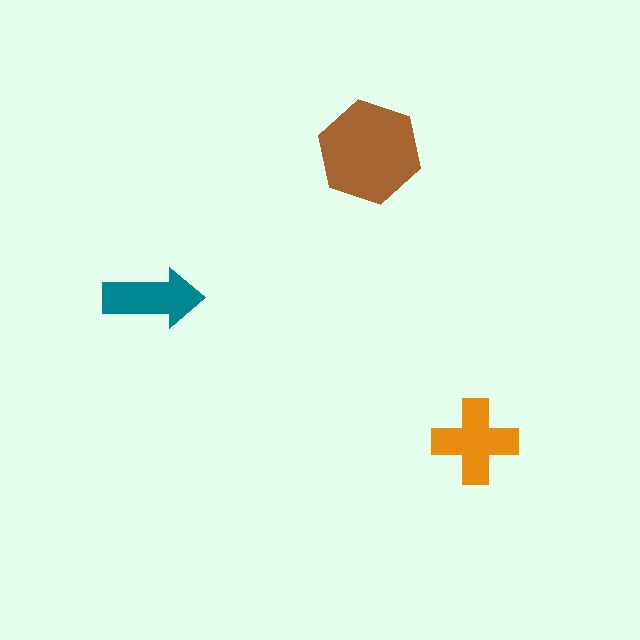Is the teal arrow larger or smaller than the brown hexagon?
Smaller.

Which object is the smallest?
The teal arrow.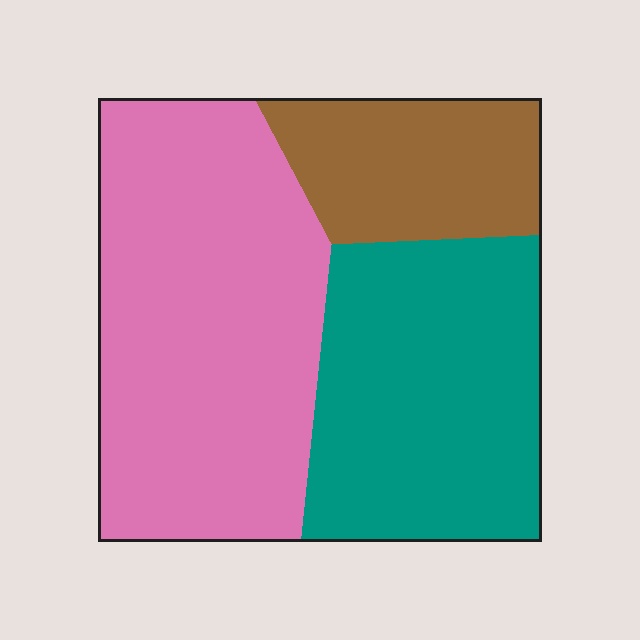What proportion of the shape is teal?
Teal covers 35% of the shape.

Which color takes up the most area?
Pink, at roughly 45%.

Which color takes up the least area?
Brown, at roughly 20%.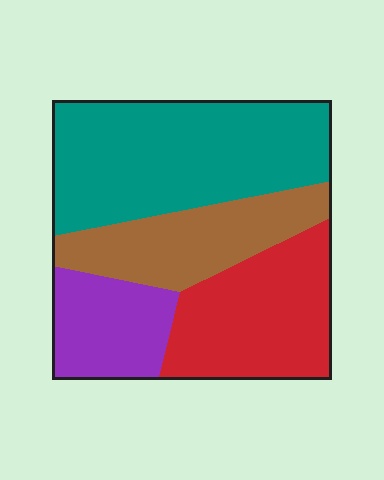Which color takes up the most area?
Teal, at roughly 40%.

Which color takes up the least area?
Purple, at roughly 15%.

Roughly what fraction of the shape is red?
Red covers 26% of the shape.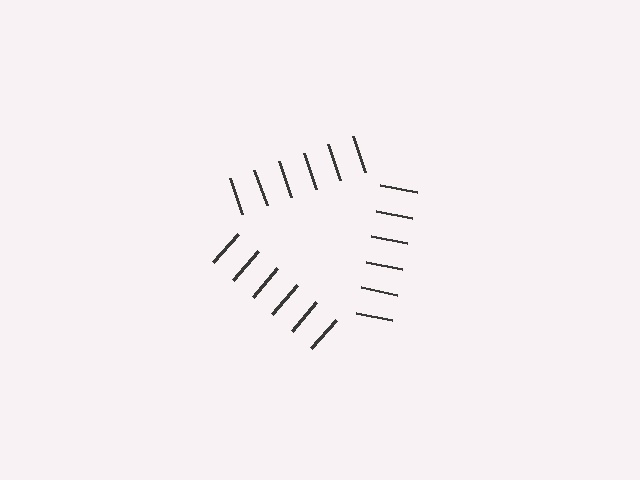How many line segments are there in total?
18 — 6 along each of the 3 edges.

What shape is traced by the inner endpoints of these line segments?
An illusory triangle — the line segments terminate on its edges but no continuous stroke is drawn.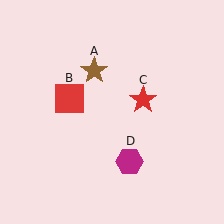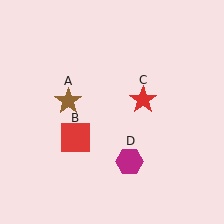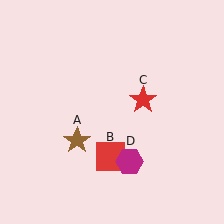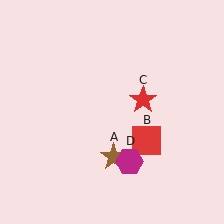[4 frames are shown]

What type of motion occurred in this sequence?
The brown star (object A), red square (object B) rotated counterclockwise around the center of the scene.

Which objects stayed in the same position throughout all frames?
Red star (object C) and magenta hexagon (object D) remained stationary.